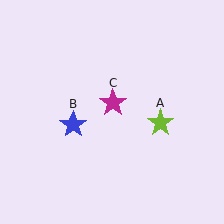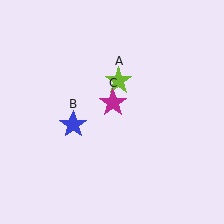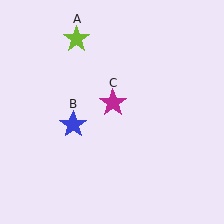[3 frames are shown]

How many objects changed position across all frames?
1 object changed position: lime star (object A).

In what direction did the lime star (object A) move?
The lime star (object A) moved up and to the left.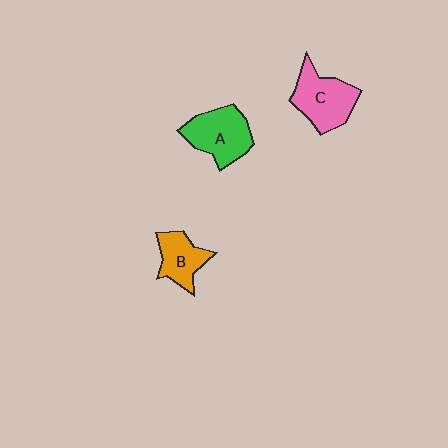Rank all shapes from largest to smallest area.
From largest to smallest: C (pink), A (green), B (orange).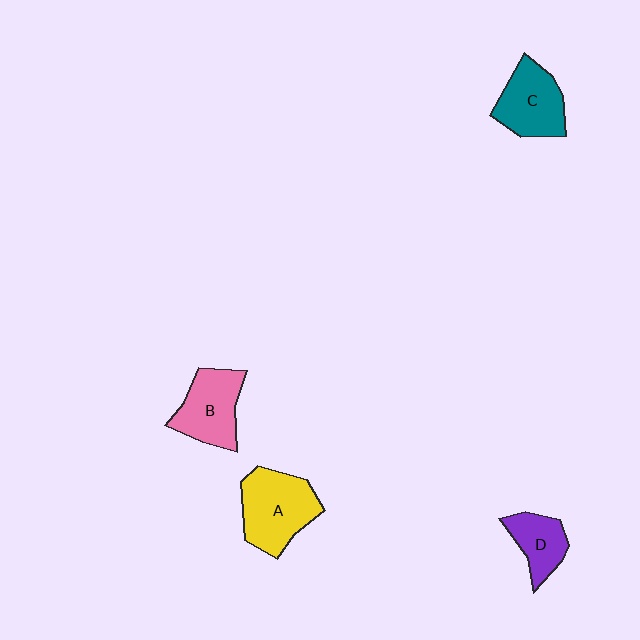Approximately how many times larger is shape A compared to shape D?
Approximately 1.7 times.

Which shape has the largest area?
Shape A (yellow).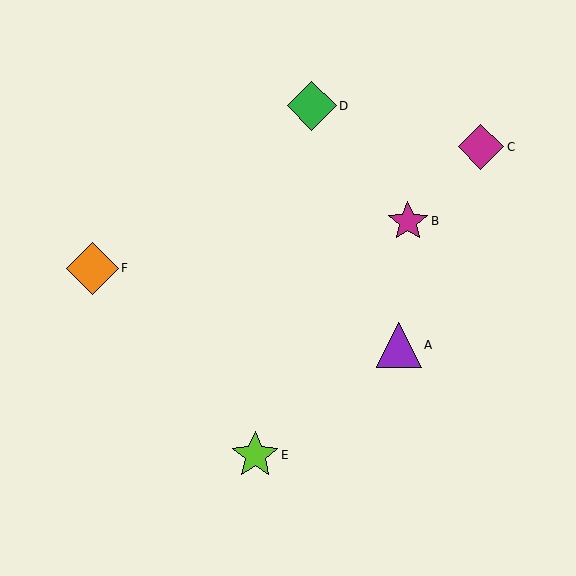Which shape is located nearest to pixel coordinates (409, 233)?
The magenta star (labeled B) at (408, 221) is nearest to that location.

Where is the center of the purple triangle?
The center of the purple triangle is at (399, 345).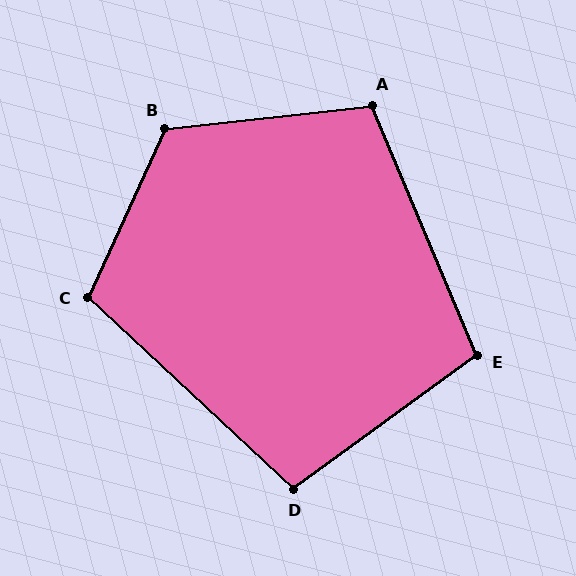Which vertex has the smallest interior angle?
D, at approximately 101 degrees.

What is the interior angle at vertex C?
Approximately 108 degrees (obtuse).